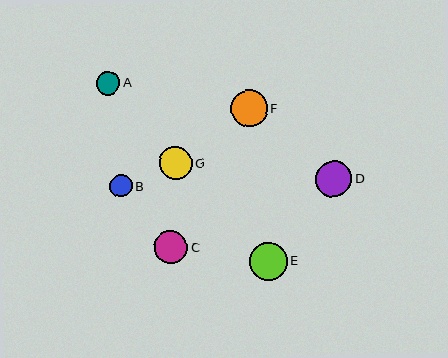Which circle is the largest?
Circle E is the largest with a size of approximately 38 pixels.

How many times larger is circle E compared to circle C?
Circle E is approximately 1.1 times the size of circle C.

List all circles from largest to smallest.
From largest to smallest: E, F, D, C, G, A, B.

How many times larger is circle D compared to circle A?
Circle D is approximately 1.5 times the size of circle A.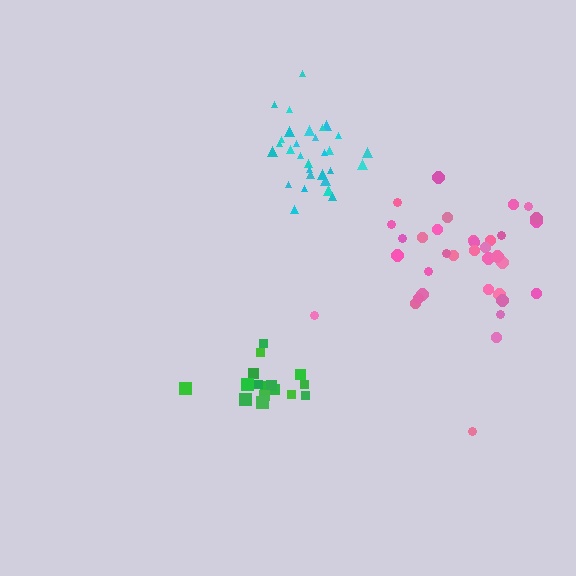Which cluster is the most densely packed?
Cyan.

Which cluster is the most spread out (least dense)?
Pink.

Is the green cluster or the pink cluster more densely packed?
Green.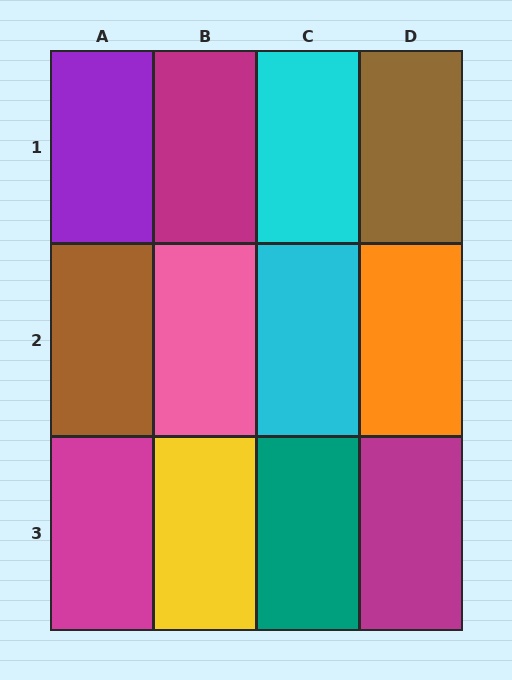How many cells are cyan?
2 cells are cyan.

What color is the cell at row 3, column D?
Magenta.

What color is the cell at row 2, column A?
Brown.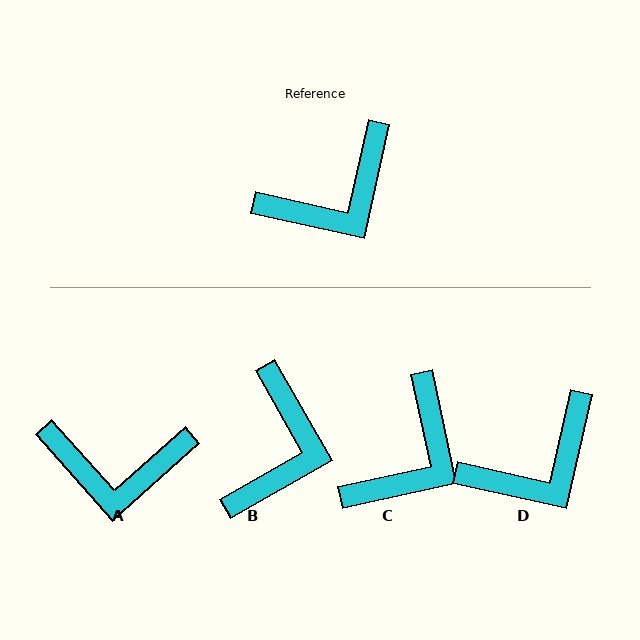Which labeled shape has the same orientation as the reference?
D.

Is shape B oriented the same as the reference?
No, it is off by about 42 degrees.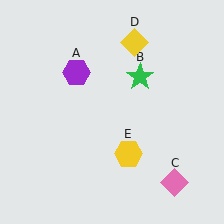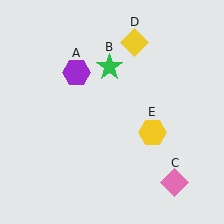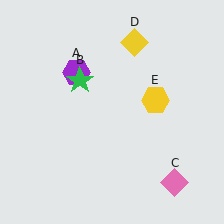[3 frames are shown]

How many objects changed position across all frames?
2 objects changed position: green star (object B), yellow hexagon (object E).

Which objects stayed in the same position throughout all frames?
Purple hexagon (object A) and pink diamond (object C) and yellow diamond (object D) remained stationary.